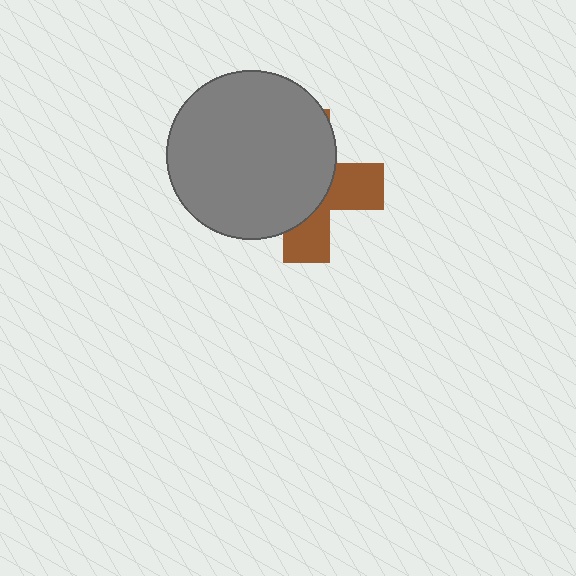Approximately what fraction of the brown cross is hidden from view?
Roughly 62% of the brown cross is hidden behind the gray circle.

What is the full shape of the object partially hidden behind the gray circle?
The partially hidden object is a brown cross.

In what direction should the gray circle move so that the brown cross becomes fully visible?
The gray circle should move left. That is the shortest direction to clear the overlap and leave the brown cross fully visible.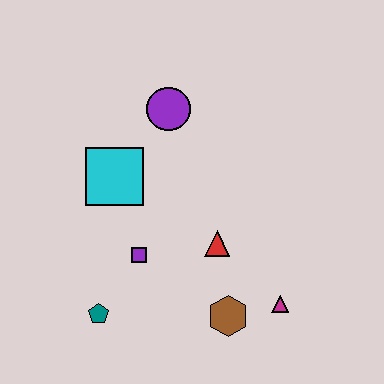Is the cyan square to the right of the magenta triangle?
No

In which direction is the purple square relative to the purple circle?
The purple square is below the purple circle.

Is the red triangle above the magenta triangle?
Yes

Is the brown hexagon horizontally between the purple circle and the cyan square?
No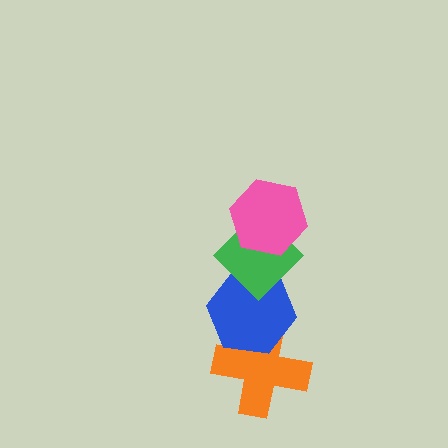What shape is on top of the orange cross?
The blue hexagon is on top of the orange cross.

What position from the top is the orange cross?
The orange cross is 4th from the top.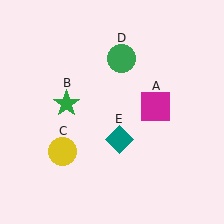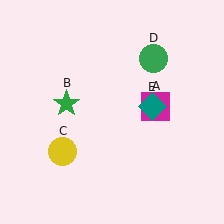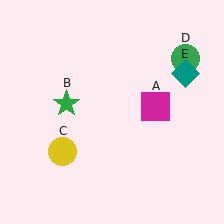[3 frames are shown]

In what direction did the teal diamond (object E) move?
The teal diamond (object E) moved up and to the right.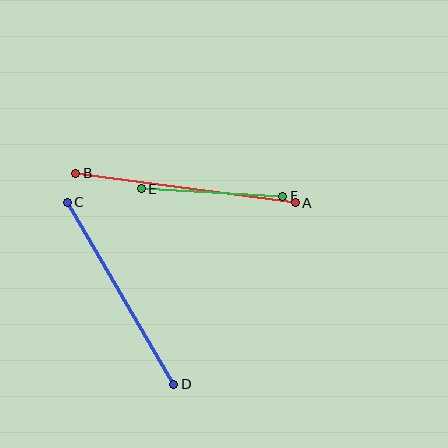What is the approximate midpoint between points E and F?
The midpoint is at approximately (212, 192) pixels.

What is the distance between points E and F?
The distance is approximately 142 pixels.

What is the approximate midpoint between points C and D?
The midpoint is at approximately (120, 293) pixels.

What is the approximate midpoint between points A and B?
The midpoint is at approximately (186, 188) pixels.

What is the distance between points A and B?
The distance is approximately 221 pixels.